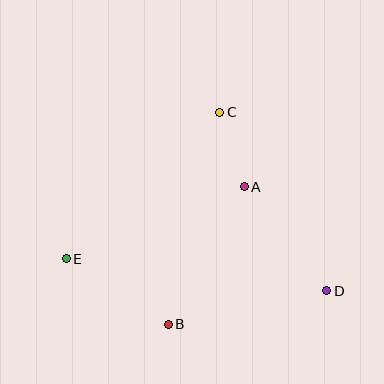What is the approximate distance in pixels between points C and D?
The distance between C and D is approximately 208 pixels.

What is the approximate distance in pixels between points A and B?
The distance between A and B is approximately 157 pixels.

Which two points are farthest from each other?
Points D and E are farthest from each other.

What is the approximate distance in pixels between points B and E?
The distance between B and E is approximately 121 pixels.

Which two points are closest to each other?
Points A and C are closest to each other.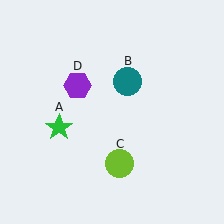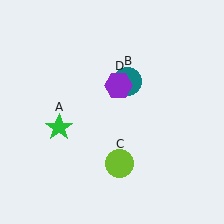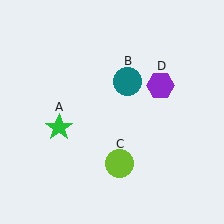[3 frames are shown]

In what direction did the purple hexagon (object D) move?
The purple hexagon (object D) moved right.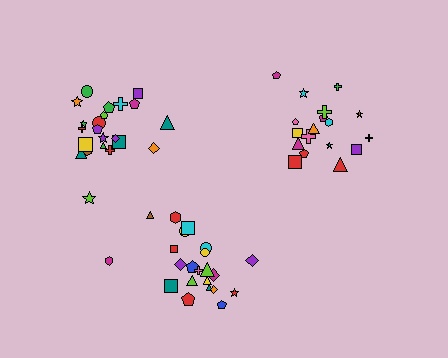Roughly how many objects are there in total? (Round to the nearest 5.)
Roughly 60 objects in total.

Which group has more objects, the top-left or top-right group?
The top-left group.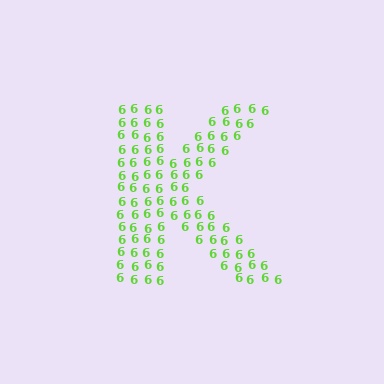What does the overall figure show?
The overall figure shows the letter K.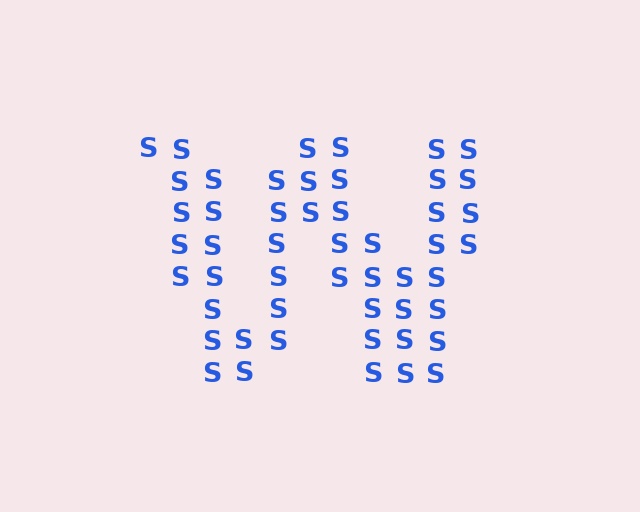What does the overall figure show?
The overall figure shows the letter W.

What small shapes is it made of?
It is made of small letter S's.